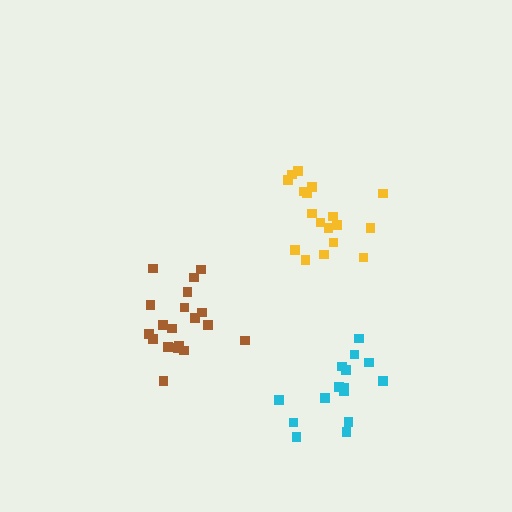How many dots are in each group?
Group 1: 16 dots, Group 2: 18 dots, Group 3: 19 dots (53 total).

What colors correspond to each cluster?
The clusters are colored: cyan, yellow, brown.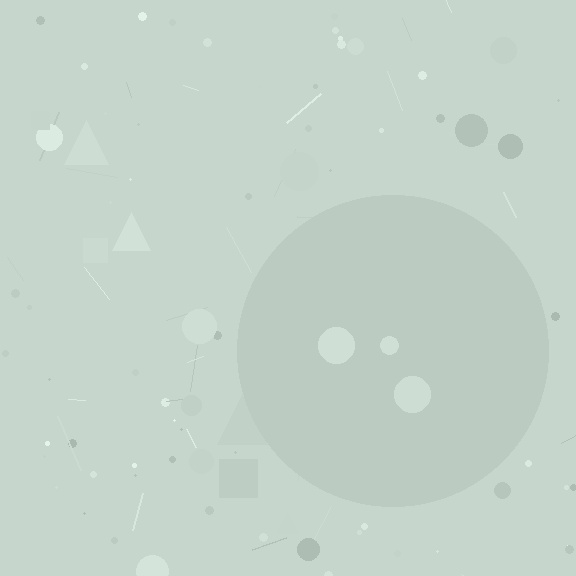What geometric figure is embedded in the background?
A circle is embedded in the background.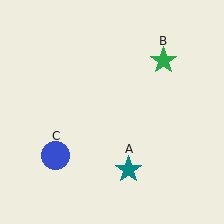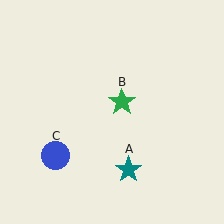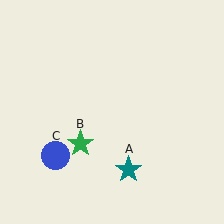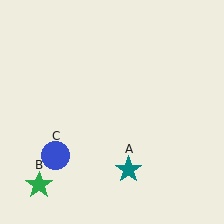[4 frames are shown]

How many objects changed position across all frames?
1 object changed position: green star (object B).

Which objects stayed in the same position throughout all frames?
Teal star (object A) and blue circle (object C) remained stationary.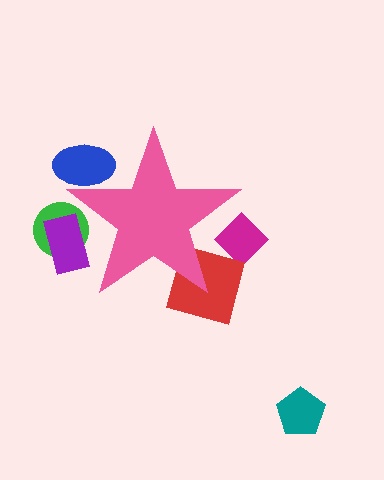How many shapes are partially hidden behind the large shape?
5 shapes are partially hidden.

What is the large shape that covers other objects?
A pink star.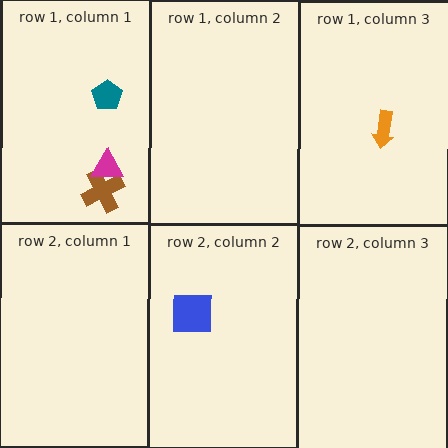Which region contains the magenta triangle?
The row 1, column 1 region.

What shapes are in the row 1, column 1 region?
The brown cross, the magenta triangle, the teal pentagon.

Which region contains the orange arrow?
The row 1, column 3 region.